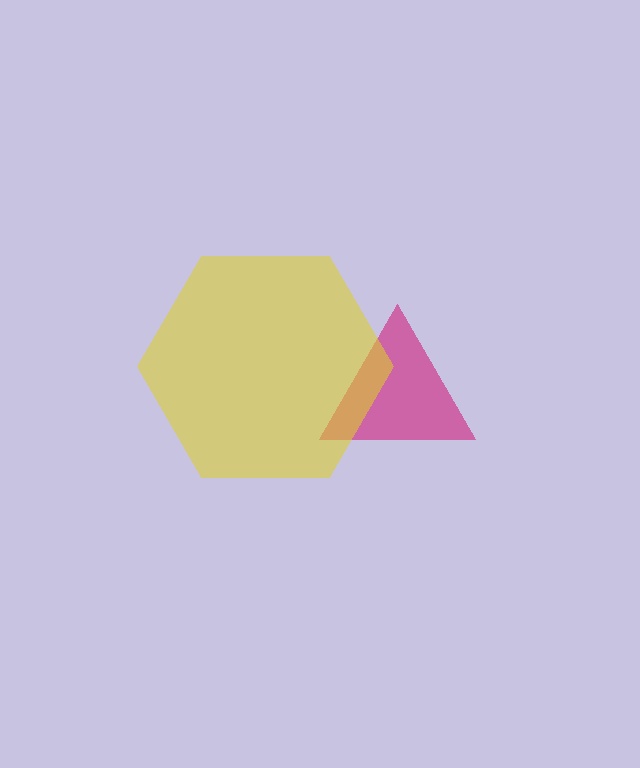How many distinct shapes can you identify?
There are 2 distinct shapes: a magenta triangle, a yellow hexagon.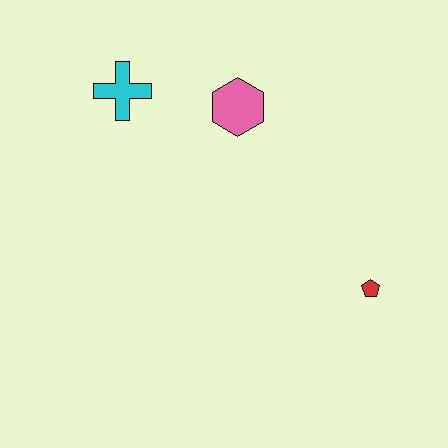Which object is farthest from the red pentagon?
The cyan cross is farthest from the red pentagon.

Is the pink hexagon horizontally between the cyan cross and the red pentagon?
Yes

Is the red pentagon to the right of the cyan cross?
Yes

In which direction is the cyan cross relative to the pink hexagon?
The cyan cross is to the left of the pink hexagon.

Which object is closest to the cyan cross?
The pink hexagon is closest to the cyan cross.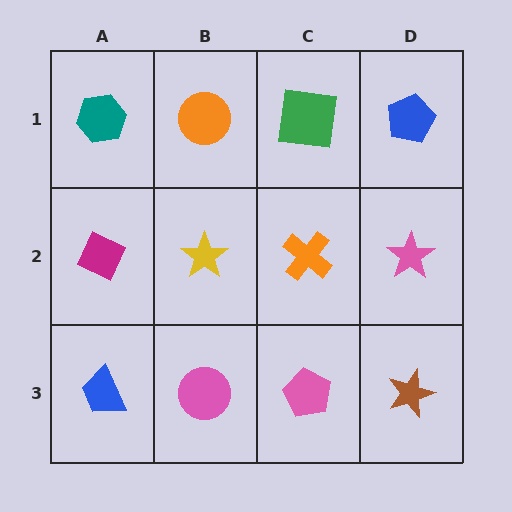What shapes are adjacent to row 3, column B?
A yellow star (row 2, column B), a blue trapezoid (row 3, column A), a pink pentagon (row 3, column C).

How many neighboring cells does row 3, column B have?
3.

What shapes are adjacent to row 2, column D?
A blue pentagon (row 1, column D), a brown star (row 3, column D), an orange cross (row 2, column C).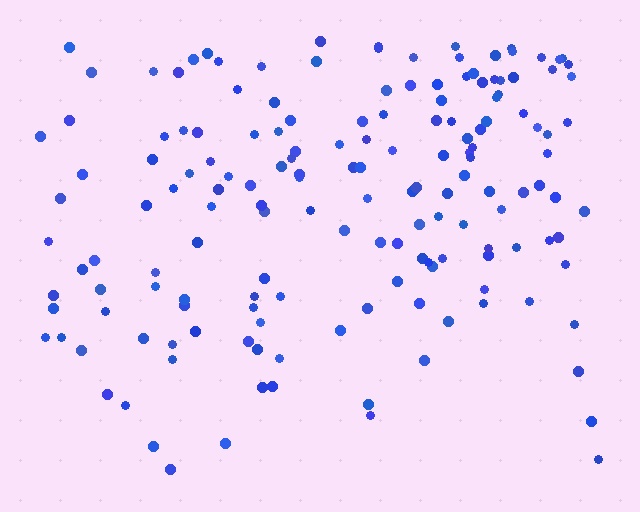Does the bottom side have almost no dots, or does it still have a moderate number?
Still a moderate number, just noticeably fewer than the top.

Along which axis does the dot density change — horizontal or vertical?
Vertical.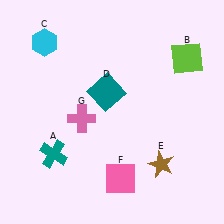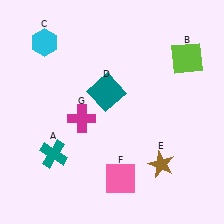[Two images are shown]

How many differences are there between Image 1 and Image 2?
There is 1 difference between the two images.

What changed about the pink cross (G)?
In Image 1, G is pink. In Image 2, it changed to magenta.